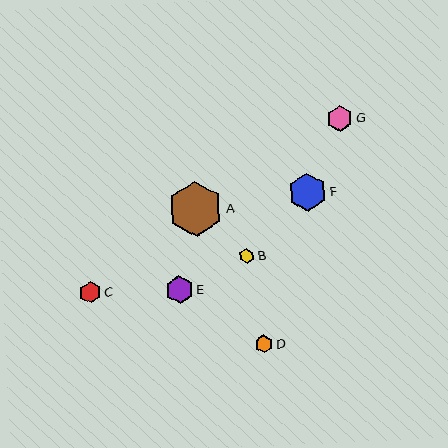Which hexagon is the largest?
Hexagon A is the largest with a size of approximately 55 pixels.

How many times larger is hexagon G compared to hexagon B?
Hexagon G is approximately 1.7 times the size of hexagon B.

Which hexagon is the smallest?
Hexagon B is the smallest with a size of approximately 15 pixels.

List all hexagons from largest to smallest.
From largest to smallest: A, F, E, G, C, D, B.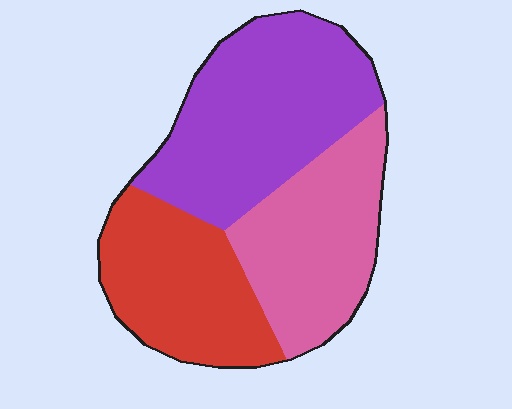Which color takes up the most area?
Purple, at roughly 40%.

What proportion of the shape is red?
Red takes up about one quarter (1/4) of the shape.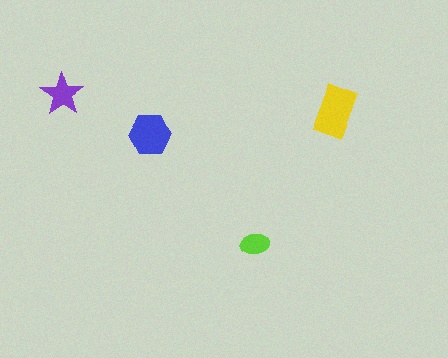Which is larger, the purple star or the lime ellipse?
The purple star.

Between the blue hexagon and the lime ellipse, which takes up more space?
The blue hexagon.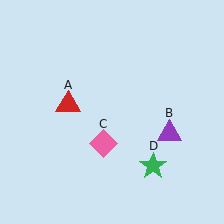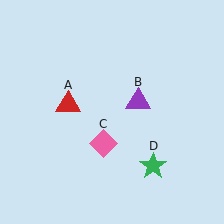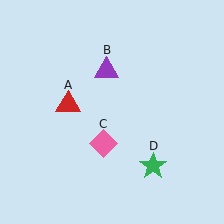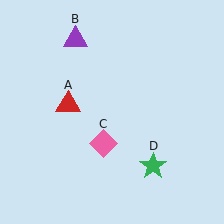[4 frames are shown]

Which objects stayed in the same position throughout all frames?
Red triangle (object A) and pink diamond (object C) and green star (object D) remained stationary.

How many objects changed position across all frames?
1 object changed position: purple triangle (object B).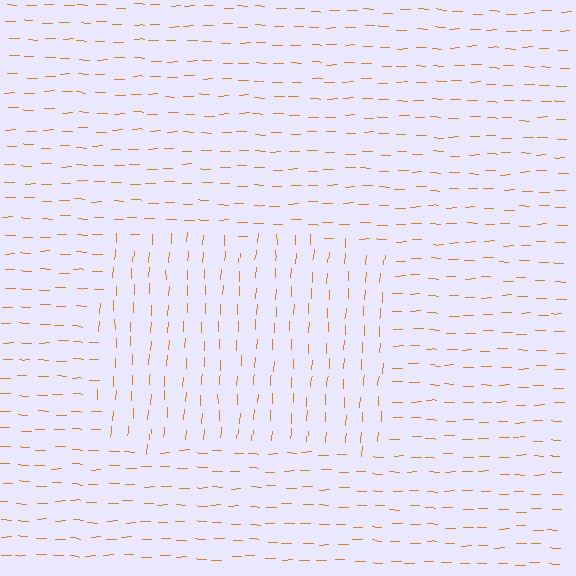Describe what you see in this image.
The image is filled with small orange line segments. A rectangle region in the image has lines oriented differently from the surrounding lines, creating a visible texture boundary.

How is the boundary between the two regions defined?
The boundary is defined purely by a change in line orientation (approximately 87 degrees difference). All lines are the same color and thickness.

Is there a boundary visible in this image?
Yes, there is a texture boundary formed by a change in line orientation.